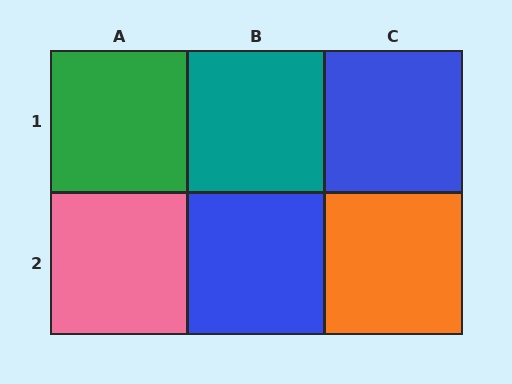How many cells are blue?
2 cells are blue.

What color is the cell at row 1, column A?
Green.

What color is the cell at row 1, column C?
Blue.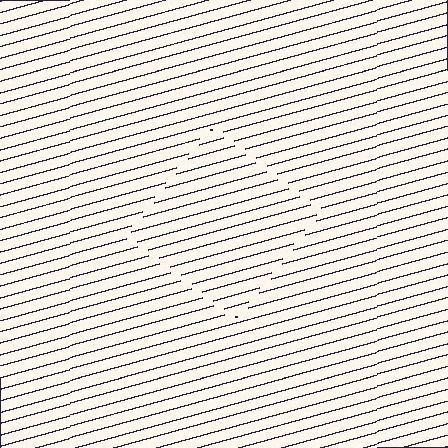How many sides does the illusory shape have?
4 sides — the line-ends trace a square.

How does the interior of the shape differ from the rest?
The interior of the shape contains the same grating, shifted by half a period — the contour is defined by the phase discontinuity where line-ends from the inner and outer gratings abut.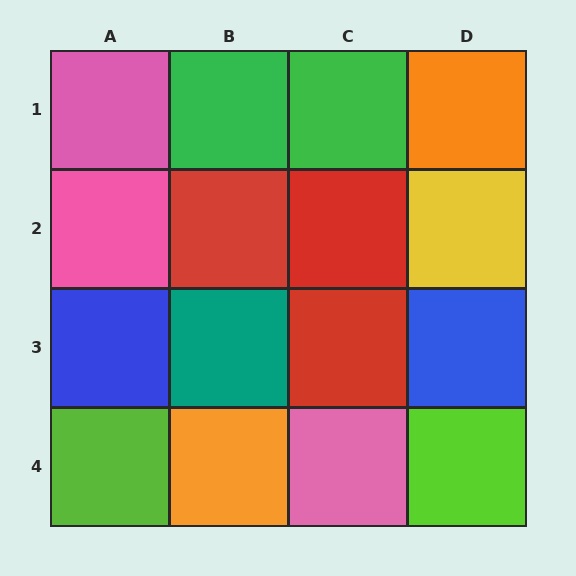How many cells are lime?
2 cells are lime.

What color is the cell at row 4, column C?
Pink.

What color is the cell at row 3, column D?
Blue.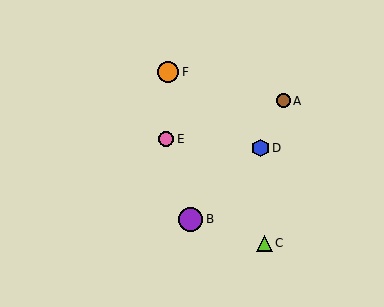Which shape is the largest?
The purple circle (labeled B) is the largest.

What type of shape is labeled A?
Shape A is a brown circle.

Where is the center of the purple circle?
The center of the purple circle is at (191, 219).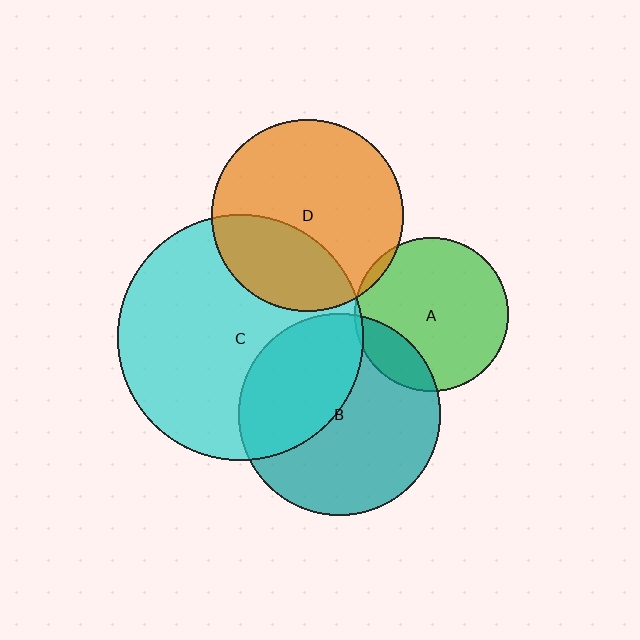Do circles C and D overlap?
Yes.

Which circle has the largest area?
Circle C (cyan).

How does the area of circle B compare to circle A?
Approximately 1.7 times.